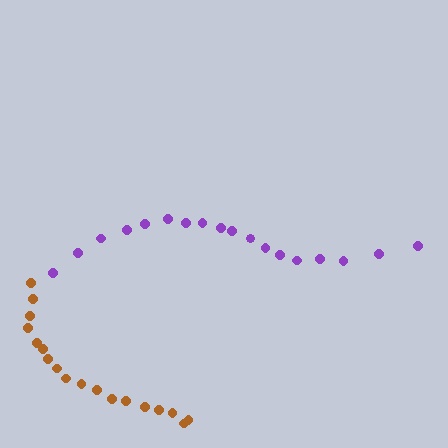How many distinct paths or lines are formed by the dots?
There are 2 distinct paths.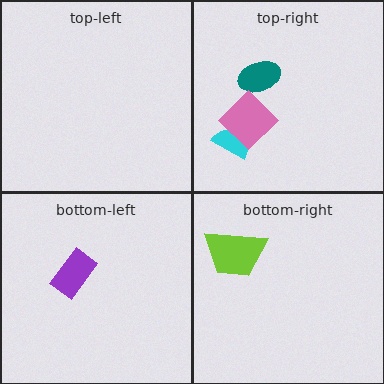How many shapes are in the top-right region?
3.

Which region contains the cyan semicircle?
The top-right region.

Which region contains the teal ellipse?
The top-right region.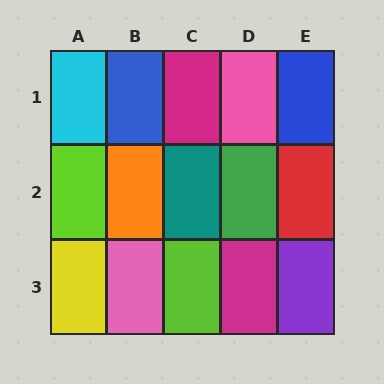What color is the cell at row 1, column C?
Magenta.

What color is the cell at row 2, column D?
Green.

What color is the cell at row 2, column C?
Teal.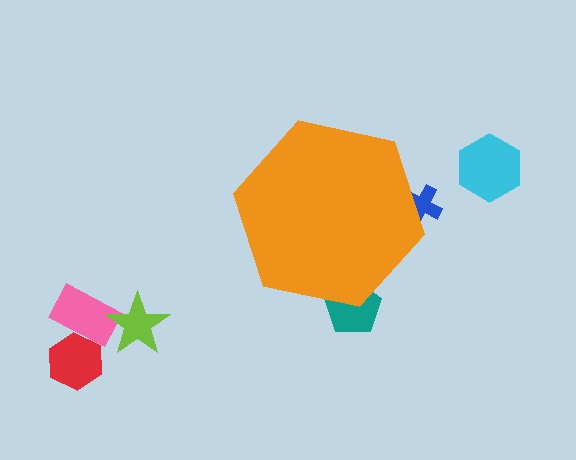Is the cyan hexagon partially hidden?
No, the cyan hexagon is fully visible.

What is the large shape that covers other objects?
An orange hexagon.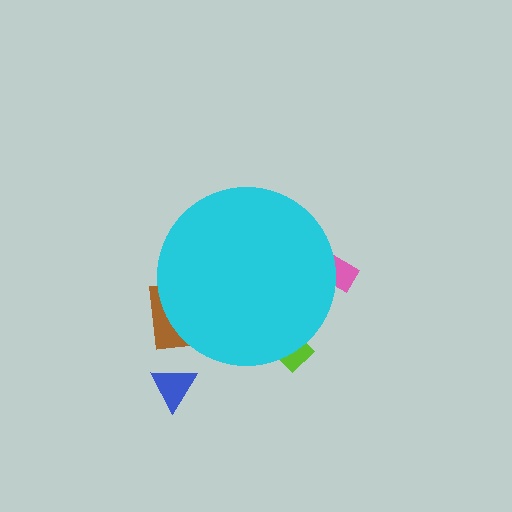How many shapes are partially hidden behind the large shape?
3 shapes are partially hidden.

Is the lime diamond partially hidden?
Yes, the lime diamond is partially hidden behind the cyan circle.